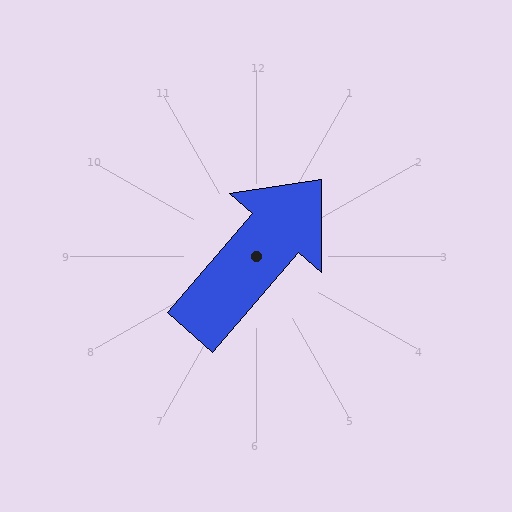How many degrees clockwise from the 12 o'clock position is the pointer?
Approximately 41 degrees.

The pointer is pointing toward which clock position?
Roughly 1 o'clock.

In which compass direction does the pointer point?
Northeast.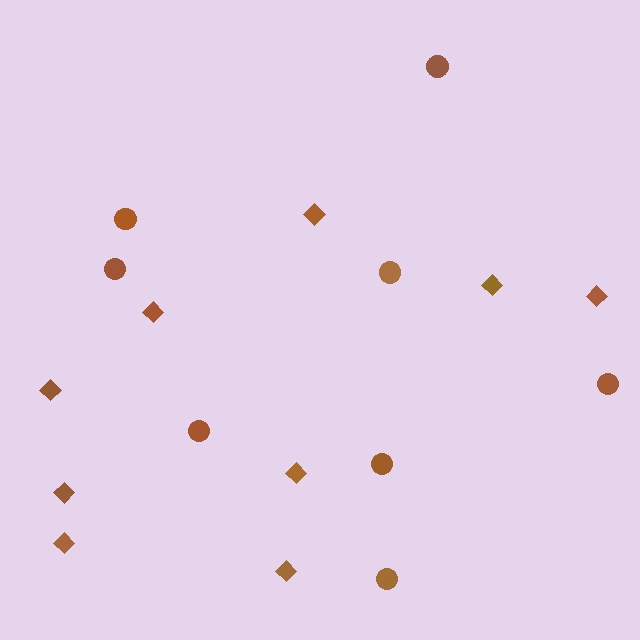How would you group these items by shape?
There are 2 groups: one group of circles (8) and one group of diamonds (9).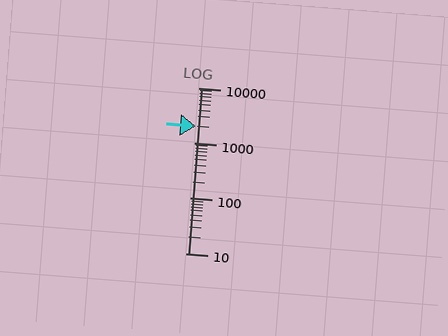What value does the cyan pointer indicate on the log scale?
The pointer indicates approximately 2000.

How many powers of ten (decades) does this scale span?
The scale spans 3 decades, from 10 to 10000.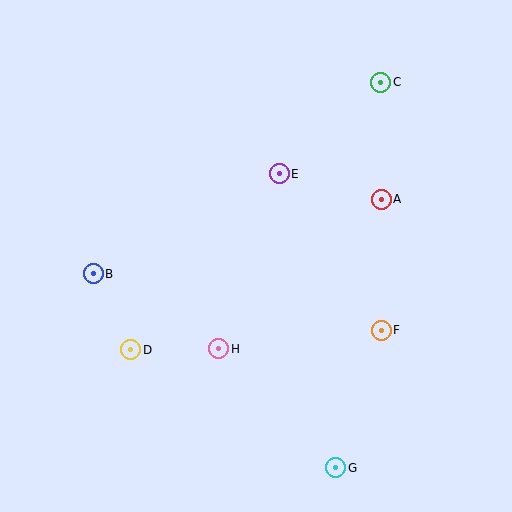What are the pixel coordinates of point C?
Point C is at (381, 82).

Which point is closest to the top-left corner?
Point B is closest to the top-left corner.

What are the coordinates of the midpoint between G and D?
The midpoint between G and D is at (233, 409).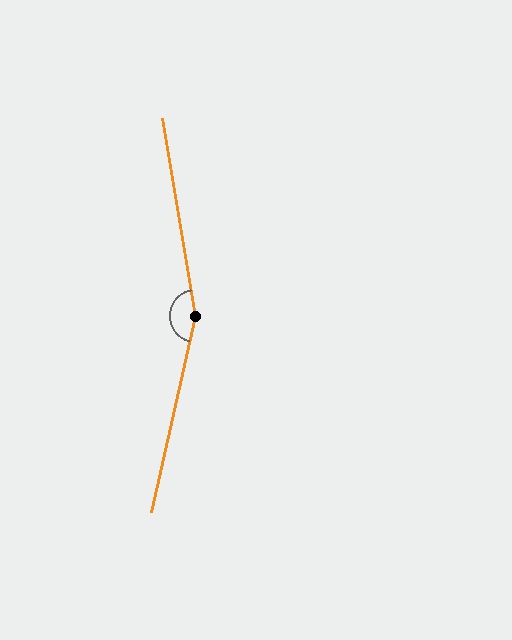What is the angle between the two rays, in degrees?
Approximately 158 degrees.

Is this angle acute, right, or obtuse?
It is obtuse.